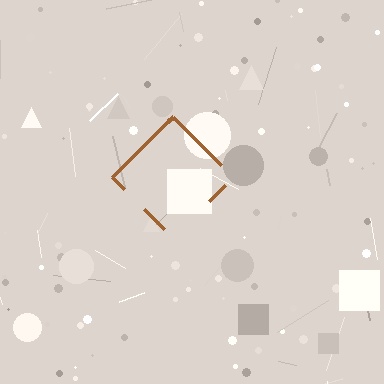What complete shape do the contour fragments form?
The contour fragments form a diamond.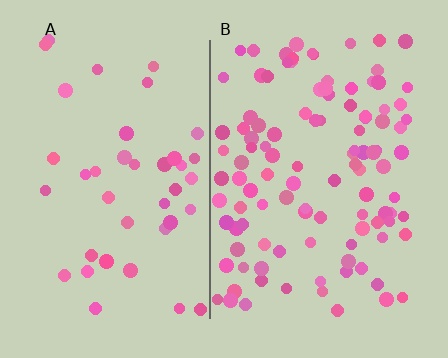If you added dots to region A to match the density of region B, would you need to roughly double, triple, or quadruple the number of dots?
Approximately triple.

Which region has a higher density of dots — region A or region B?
B (the right).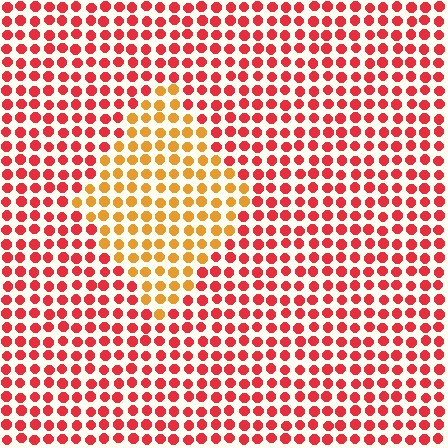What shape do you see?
I see a diamond.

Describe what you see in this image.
The image is filled with small red elements in a uniform arrangement. A diamond-shaped region is visible where the elements are tinted to a slightly different hue, forming a subtle color boundary.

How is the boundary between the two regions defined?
The boundary is defined purely by a slight shift in hue (about 41 degrees). Spacing, size, and orientation are identical on both sides.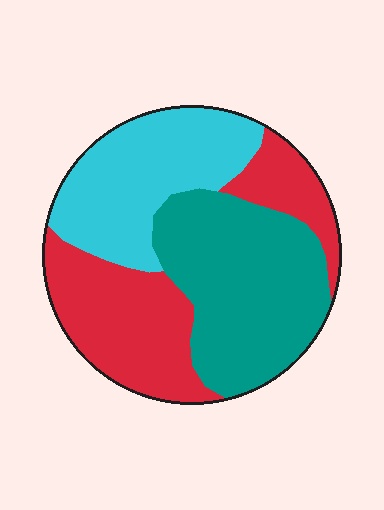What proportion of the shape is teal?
Teal takes up about three eighths (3/8) of the shape.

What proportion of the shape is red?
Red covers about 35% of the shape.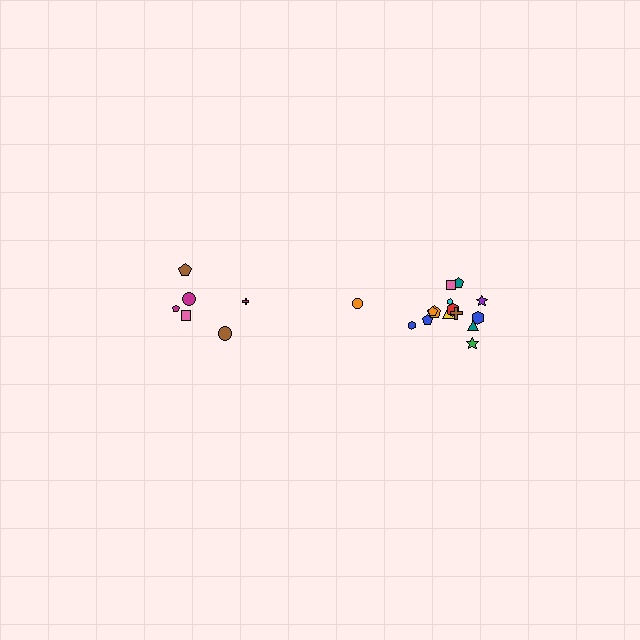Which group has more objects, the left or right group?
The right group.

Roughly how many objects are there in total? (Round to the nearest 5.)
Roughly 20 objects in total.